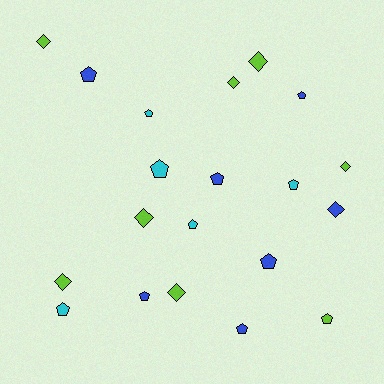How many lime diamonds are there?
There are 7 lime diamonds.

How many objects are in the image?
There are 20 objects.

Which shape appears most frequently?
Pentagon, with 12 objects.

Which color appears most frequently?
Lime, with 8 objects.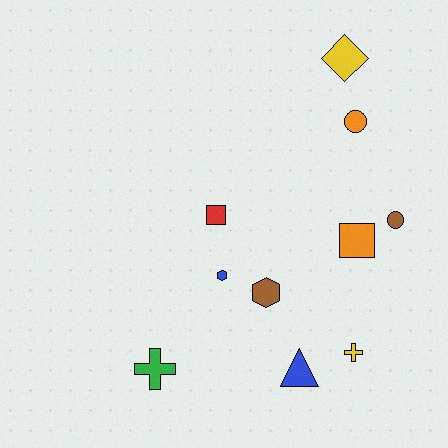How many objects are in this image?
There are 10 objects.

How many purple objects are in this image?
There are no purple objects.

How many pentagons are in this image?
There are no pentagons.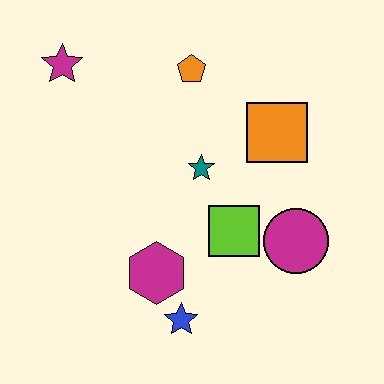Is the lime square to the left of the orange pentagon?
No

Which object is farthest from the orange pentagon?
The blue star is farthest from the orange pentagon.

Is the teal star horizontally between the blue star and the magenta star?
No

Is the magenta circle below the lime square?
Yes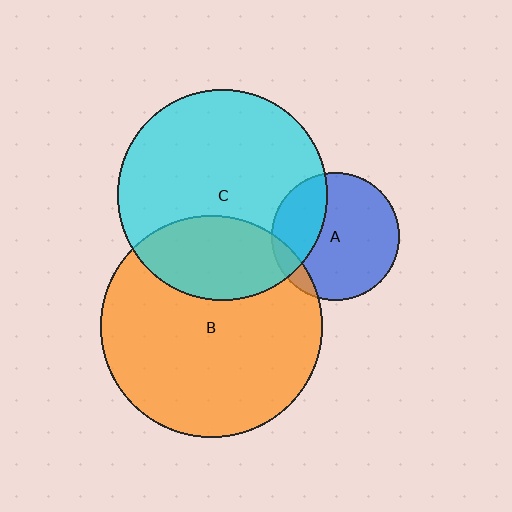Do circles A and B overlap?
Yes.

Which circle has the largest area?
Circle B (orange).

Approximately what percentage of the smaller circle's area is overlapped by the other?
Approximately 10%.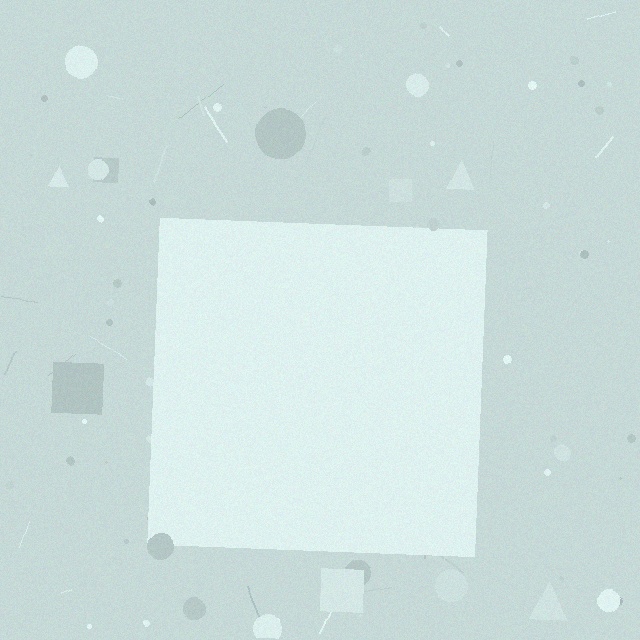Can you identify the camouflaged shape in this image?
The camouflaged shape is a square.